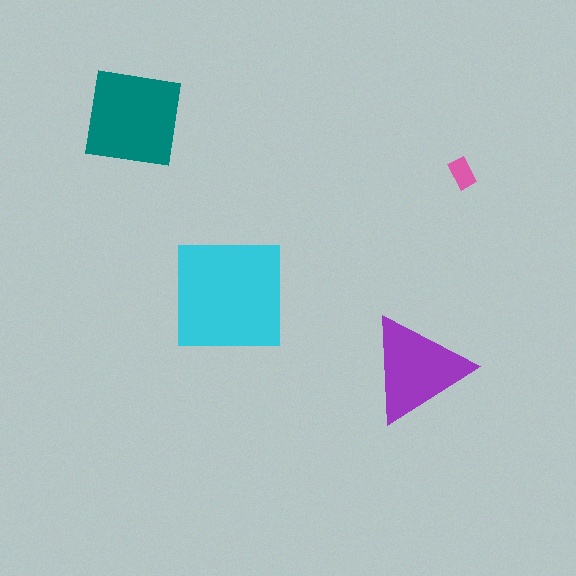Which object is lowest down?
The purple triangle is bottommost.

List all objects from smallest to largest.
The pink rectangle, the purple triangle, the teal square, the cyan square.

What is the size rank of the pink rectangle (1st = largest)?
4th.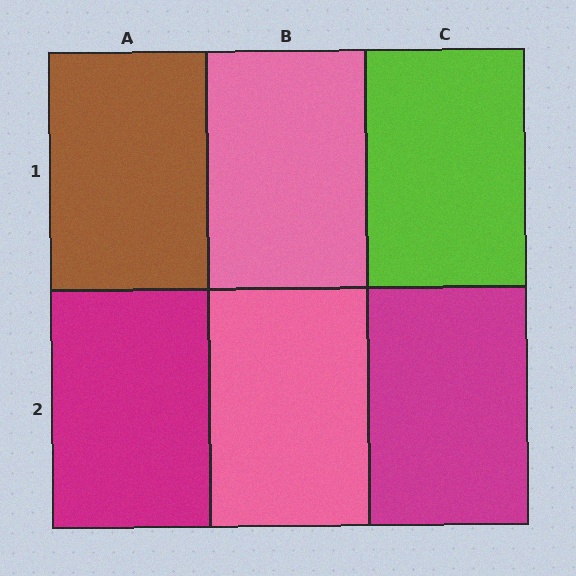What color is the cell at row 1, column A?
Brown.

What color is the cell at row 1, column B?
Pink.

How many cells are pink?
2 cells are pink.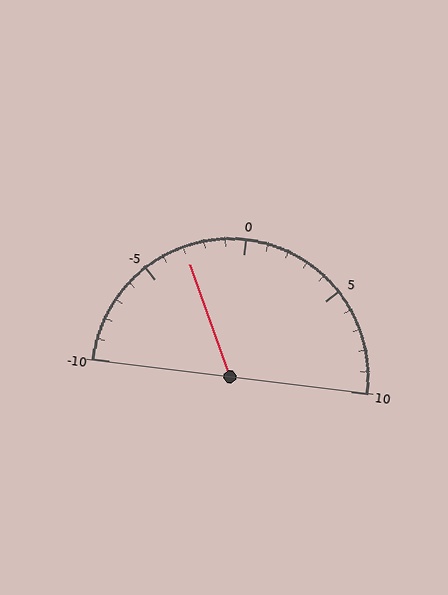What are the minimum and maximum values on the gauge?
The gauge ranges from -10 to 10.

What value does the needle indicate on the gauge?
The needle indicates approximately -3.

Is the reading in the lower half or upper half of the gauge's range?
The reading is in the lower half of the range (-10 to 10).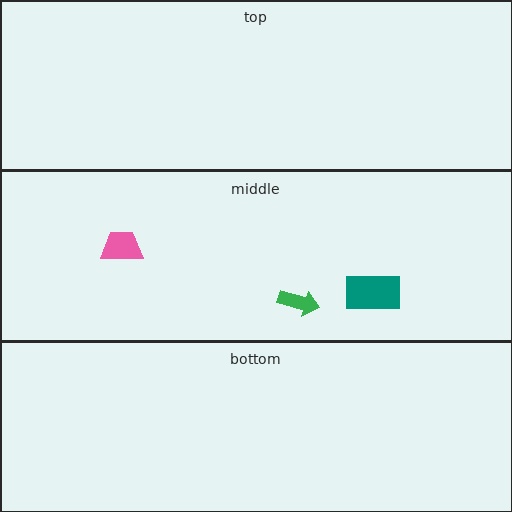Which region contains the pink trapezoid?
The middle region.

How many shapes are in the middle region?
3.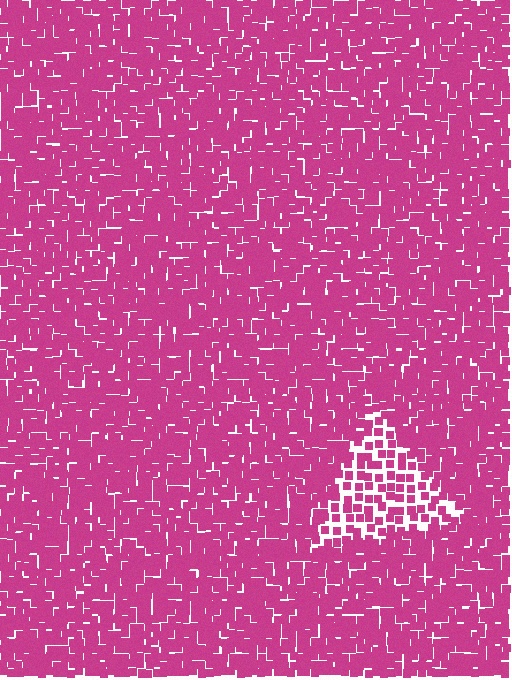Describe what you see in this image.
The image contains small magenta elements arranged at two different densities. A triangle-shaped region is visible where the elements are less densely packed than the surrounding area.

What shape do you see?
I see a triangle.